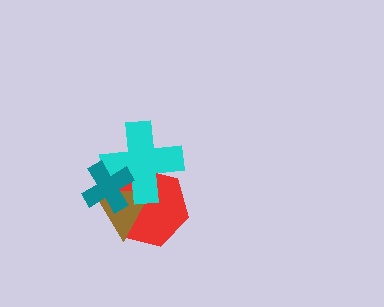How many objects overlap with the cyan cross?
3 objects overlap with the cyan cross.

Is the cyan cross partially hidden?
Yes, it is partially covered by another shape.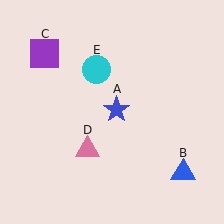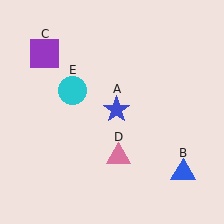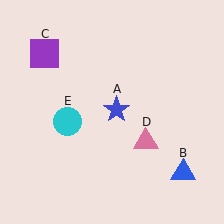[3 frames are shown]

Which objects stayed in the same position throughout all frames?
Blue star (object A) and blue triangle (object B) and purple square (object C) remained stationary.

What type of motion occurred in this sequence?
The pink triangle (object D), cyan circle (object E) rotated counterclockwise around the center of the scene.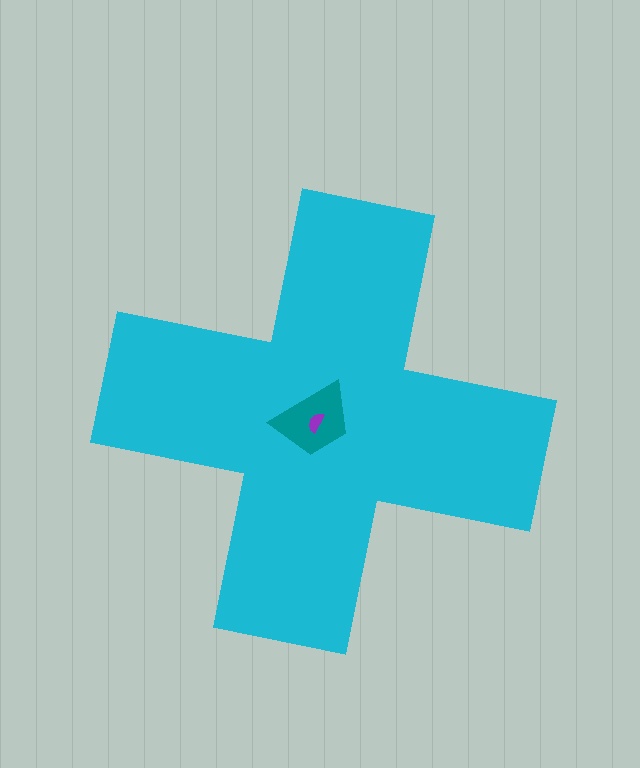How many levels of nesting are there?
3.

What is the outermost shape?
The cyan cross.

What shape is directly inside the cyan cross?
The teal trapezoid.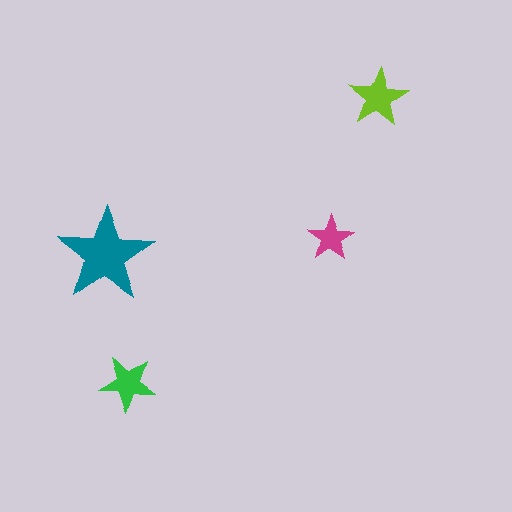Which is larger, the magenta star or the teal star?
The teal one.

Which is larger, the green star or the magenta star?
The green one.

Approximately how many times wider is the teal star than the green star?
About 1.5 times wider.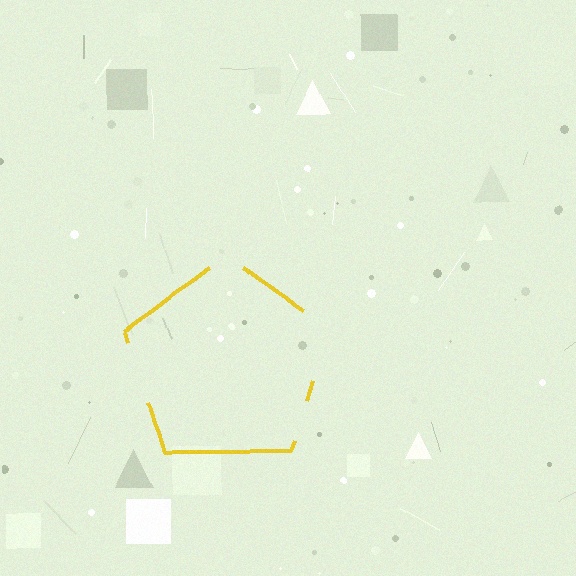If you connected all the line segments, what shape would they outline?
They would outline a pentagon.